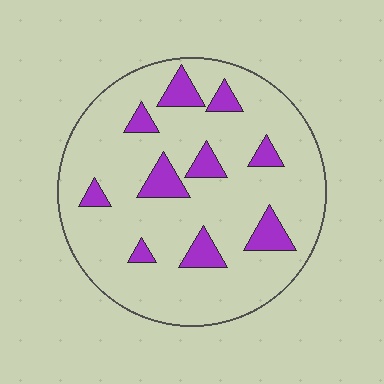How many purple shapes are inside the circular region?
10.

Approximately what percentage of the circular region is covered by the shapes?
Approximately 15%.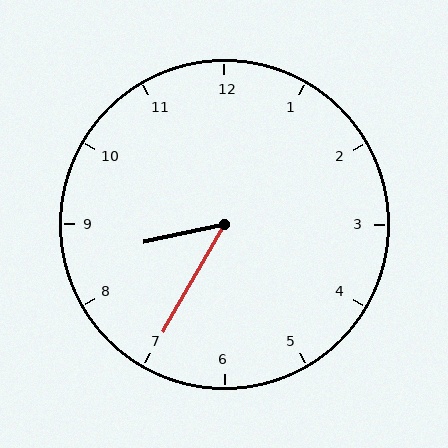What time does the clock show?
8:35.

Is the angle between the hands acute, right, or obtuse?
It is acute.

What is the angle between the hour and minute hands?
Approximately 48 degrees.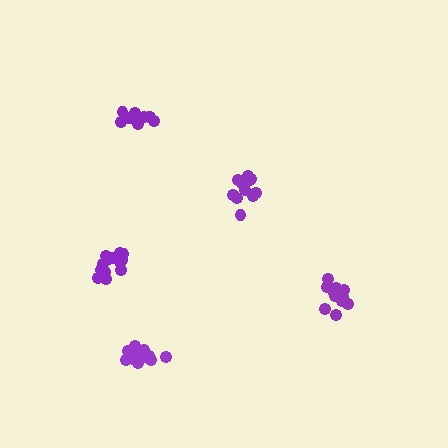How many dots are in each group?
Group 1: 13 dots, Group 2: 13 dots, Group 3: 13 dots, Group 4: 13 dots, Group 5: 14 dots (66 total).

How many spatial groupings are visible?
There are 5 spatial groupings.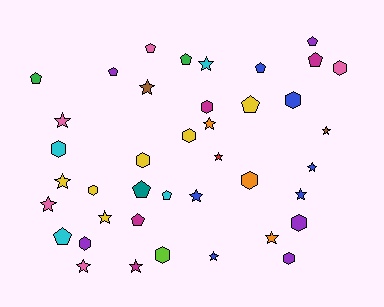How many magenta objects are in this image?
There are 4 magenta objects.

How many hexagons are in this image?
There are 12 hexagons.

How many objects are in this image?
There are 40 objects.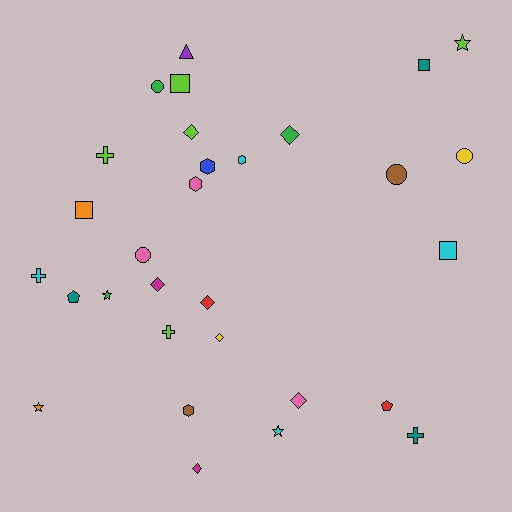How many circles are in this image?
There are 4 circles.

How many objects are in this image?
There are 30 objects.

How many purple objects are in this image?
There is 1 purple object.